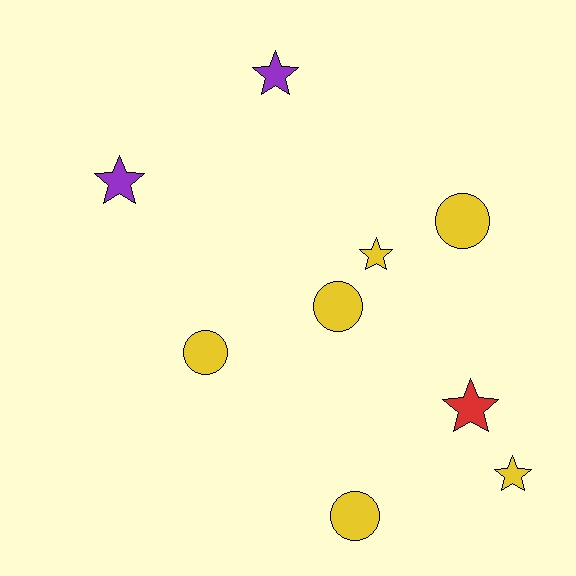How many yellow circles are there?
There are 4 yellow circles.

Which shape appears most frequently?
Star, with 5 objects.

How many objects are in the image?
There are 9 objects.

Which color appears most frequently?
Yellow, with 6 objects.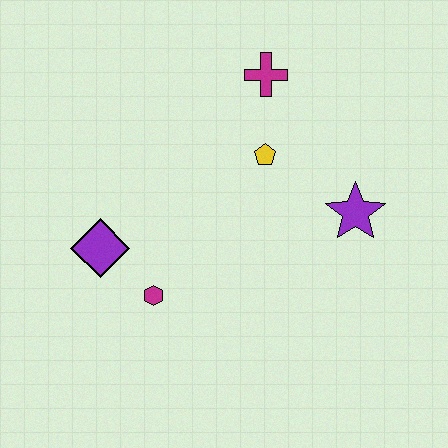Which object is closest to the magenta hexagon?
The purple diamond is closest to the magenta hexagon.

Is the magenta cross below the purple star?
No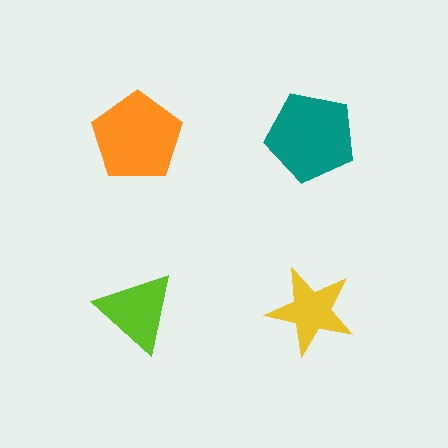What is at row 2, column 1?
A lime triangle.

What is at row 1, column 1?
An orange pentagon.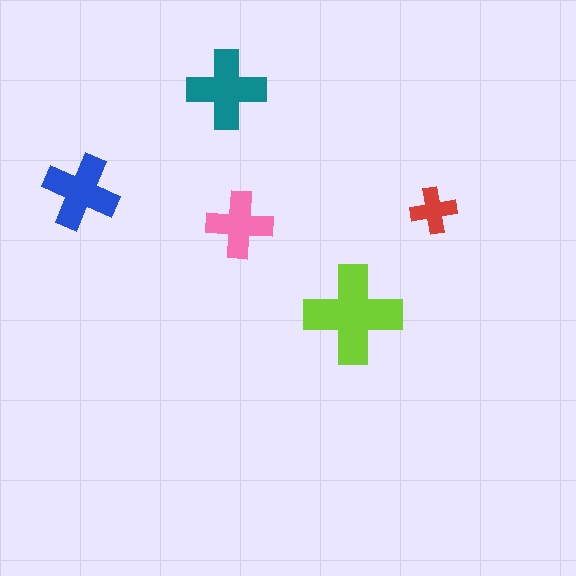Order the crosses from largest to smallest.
the lime one, the teal one, the blue one, the pink one, the red one.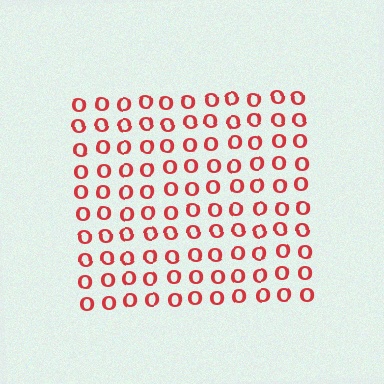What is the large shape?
The large shape is a square.